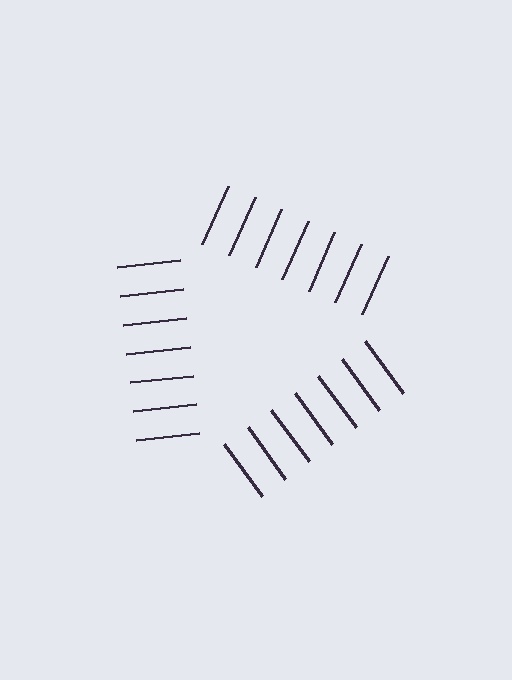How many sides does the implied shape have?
3 sides — the line-ends trace a triangle.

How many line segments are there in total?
21 — 7 along each of the 3 edges.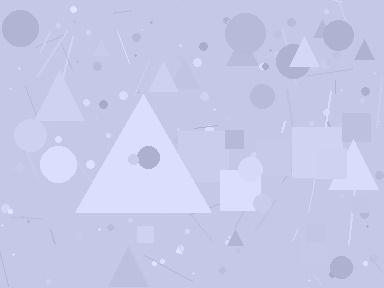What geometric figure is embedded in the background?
A triangle is embedded in the background.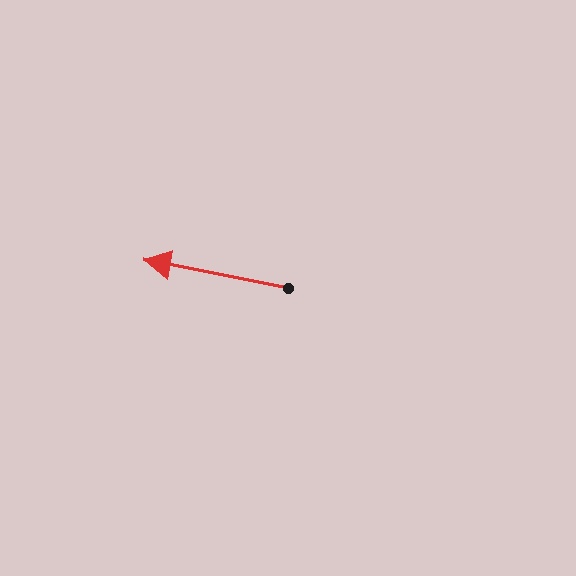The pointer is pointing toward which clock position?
Roughly 9 o'clock.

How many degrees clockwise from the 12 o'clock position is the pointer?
Approximately 281 degrees.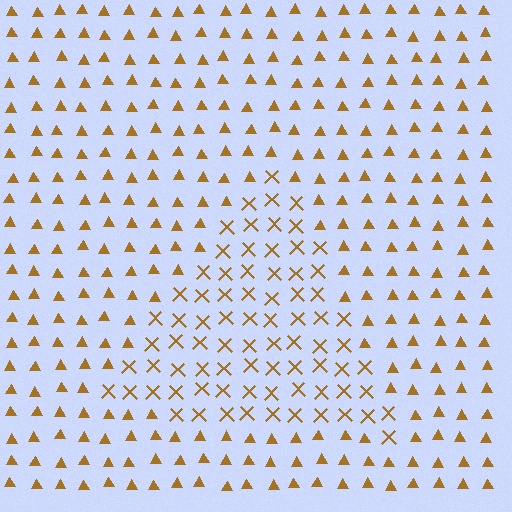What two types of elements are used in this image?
The image uses X marks inside the triangle region and triangles outside it.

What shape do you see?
I see a triangle.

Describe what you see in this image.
The image is filled with small brown elements arranged in a uniform grid. A triangle-shaped region contains X marks, while the surrounding area contains triangles. The boundary is defined purely by the change in element shape.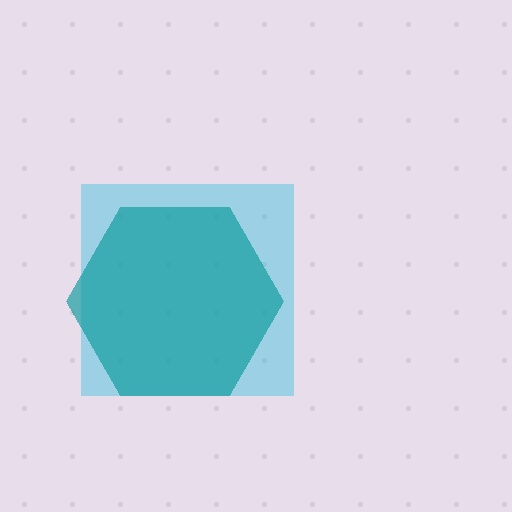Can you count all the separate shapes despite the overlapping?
Yes, there are 2 separate shapes.